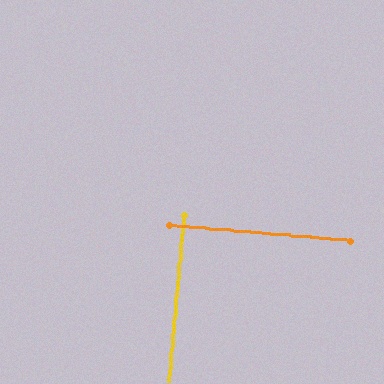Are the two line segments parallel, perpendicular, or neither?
Perpendicular — they meet at approximately 90°.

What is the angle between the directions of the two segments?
Approximately 90 degrees.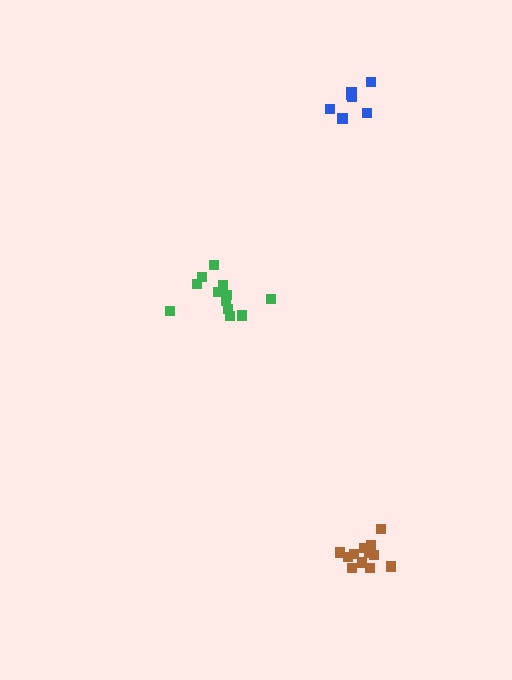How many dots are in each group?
Group 1: 12 dots, Group 2: 12 dots, Group 3: 7 dots (31 total).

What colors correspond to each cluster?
The clusters are colored: brown, green, blue.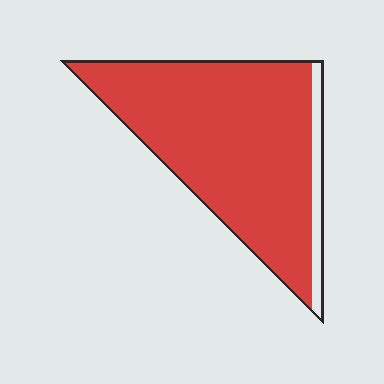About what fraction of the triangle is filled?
About nine tenths (9/10).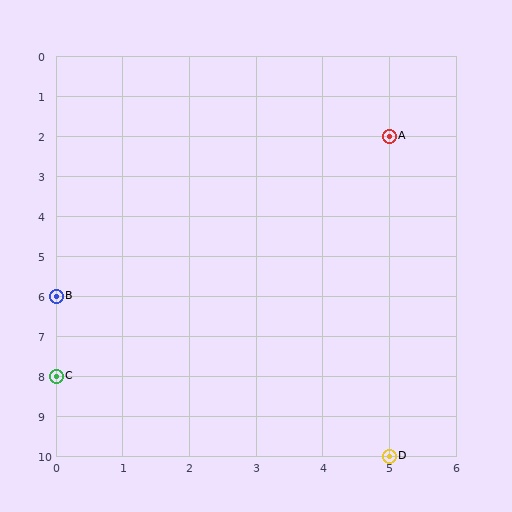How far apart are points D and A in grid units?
Points D and A are 8 rows apart.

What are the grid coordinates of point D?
Point D is at grid coordinates (5, 10).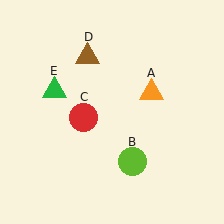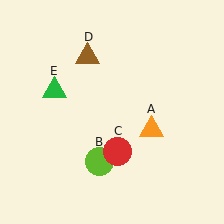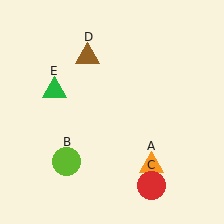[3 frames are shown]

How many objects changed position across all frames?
3 objects changed position: orange triangle (object A), lime circle (object B), red circle (object C).